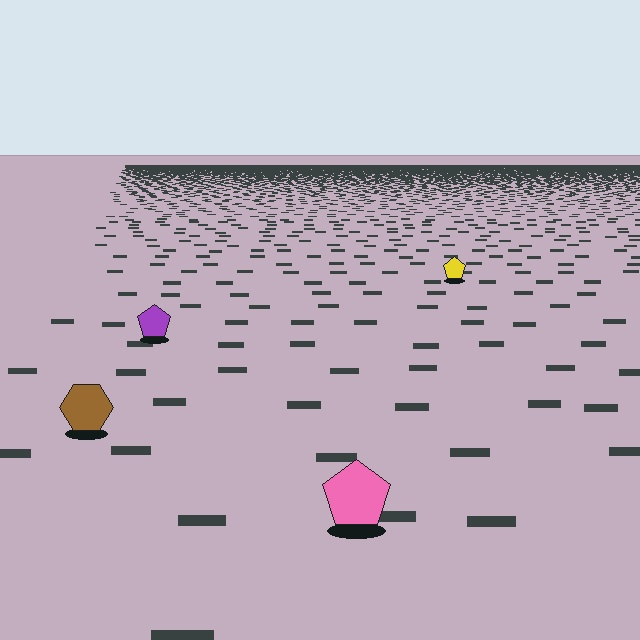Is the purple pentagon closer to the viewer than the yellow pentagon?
Yes. The purple pentagon is closer — you can tell from the texture gradient: the ground texture is coarser near it.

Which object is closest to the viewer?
The pink pentagon is closest. The texture marks near it are larger and more spread out.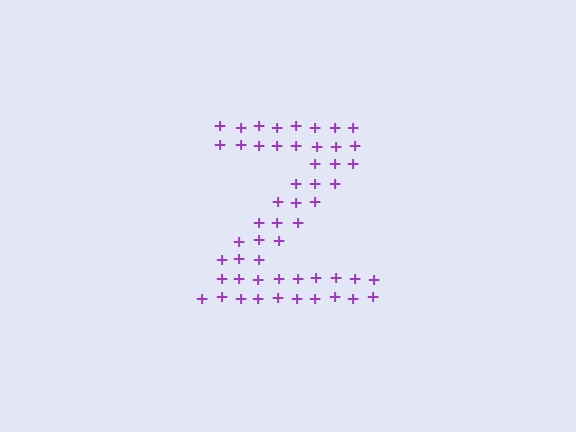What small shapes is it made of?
It is made of small plus signs.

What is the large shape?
The large shape is the letter Z.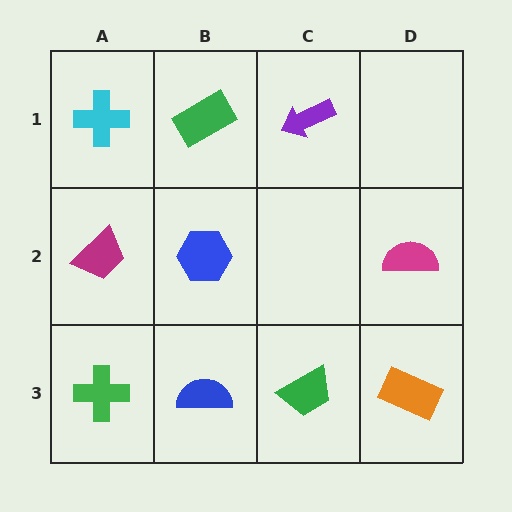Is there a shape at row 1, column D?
No, that cell is empty.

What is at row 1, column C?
A purple arrow.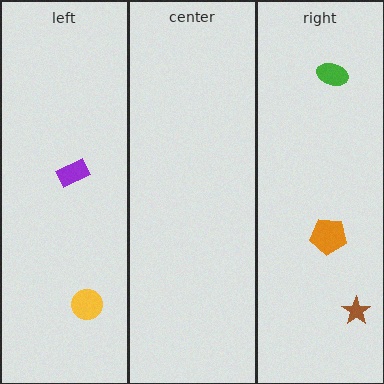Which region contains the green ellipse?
The right region.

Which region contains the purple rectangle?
The left region.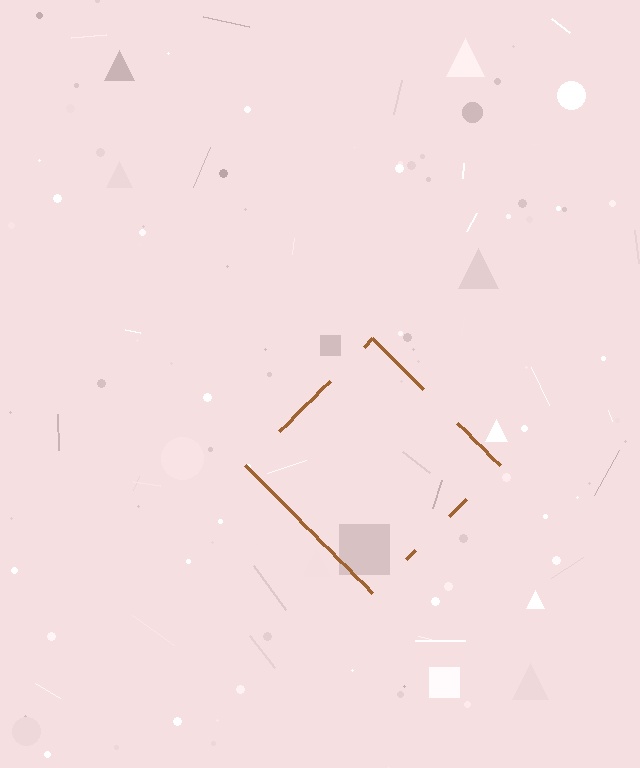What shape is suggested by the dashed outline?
The dashed outline suggests a diamond.